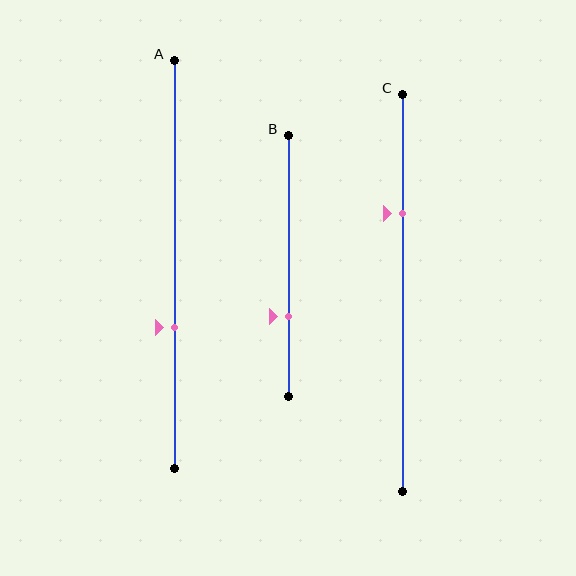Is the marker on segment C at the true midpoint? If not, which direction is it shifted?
No, the marker on segment C is shifted upward by about 20% of the segment length.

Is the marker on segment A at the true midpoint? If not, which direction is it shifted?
No, the marker on segment A is shifted downward by about 15% of the segment length.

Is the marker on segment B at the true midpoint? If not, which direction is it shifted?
No, the marker on segment B is shifted downward by about 19% of the segment length.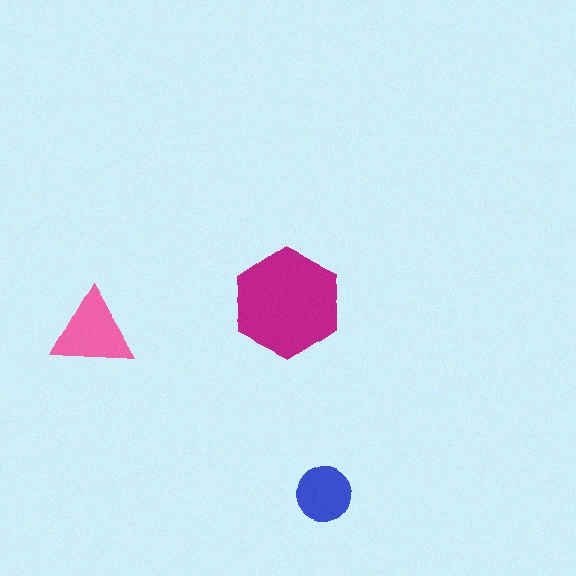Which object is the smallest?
The blue circle.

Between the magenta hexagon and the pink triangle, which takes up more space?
The magenta hexagon.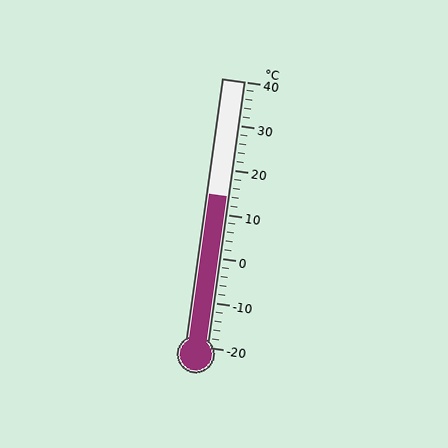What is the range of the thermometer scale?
The thermometer scale ranges from -20°C to 40°C.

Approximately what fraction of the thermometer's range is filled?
The thermometer is filled to approximately 55% of its range.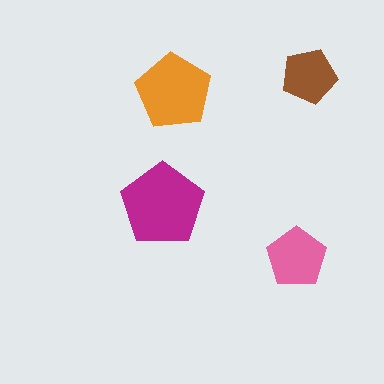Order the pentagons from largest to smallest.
the magenta one, the orange one, the pink one, the brown one.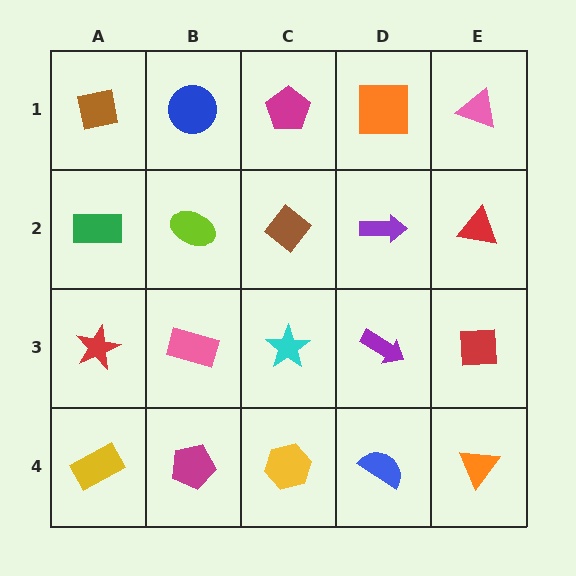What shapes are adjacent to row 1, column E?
A red triangle (row 2, column E), an orange square (row 1, column D).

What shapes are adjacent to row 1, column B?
A lime ellipse (row 2, column B), a brown square (row 1, column A), a magenta pentagon (row 1, column C).